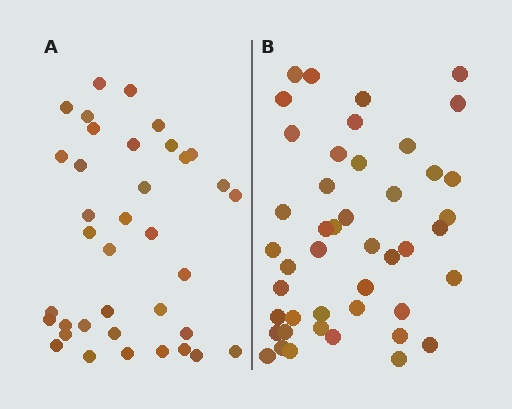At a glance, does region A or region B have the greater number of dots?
Region B (the right region) has more dots.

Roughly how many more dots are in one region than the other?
Region B has roughly 8 or so more dots than region A.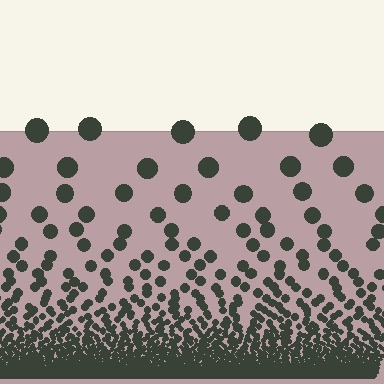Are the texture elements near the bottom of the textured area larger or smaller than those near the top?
Smaller. The gradient is inverted — elements near the bottom are smaller and denser.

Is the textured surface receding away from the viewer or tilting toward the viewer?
The surface appears to tilt toward the viewer. Texture elements get larger and sparser toward the top.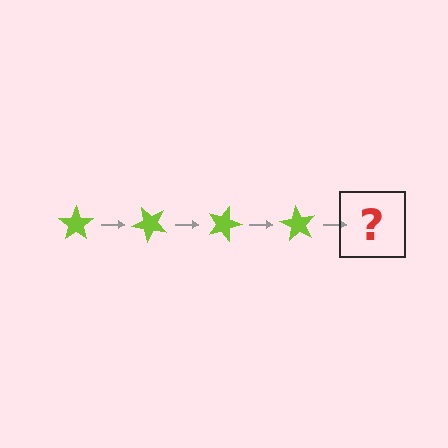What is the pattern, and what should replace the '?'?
The pattern is that the star rotates 45 degrees each step. The '?' should be a lime star rotated 180 degrees.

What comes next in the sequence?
The next element should be a lime star rotated 180 degrees.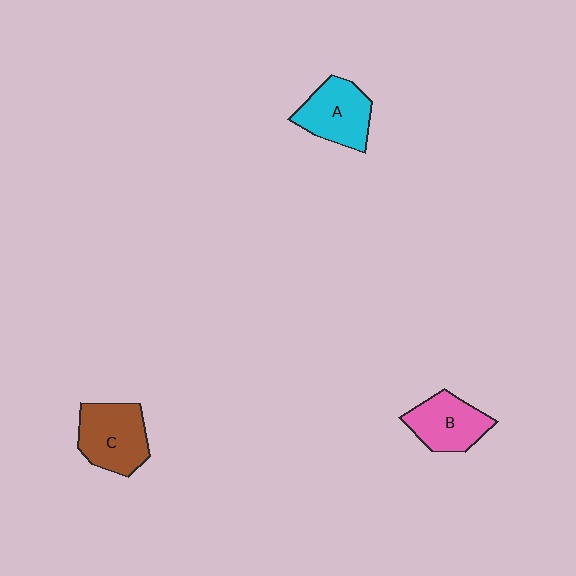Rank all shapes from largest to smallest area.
From largest to smallest: C (brown), A (cyan), B (pink).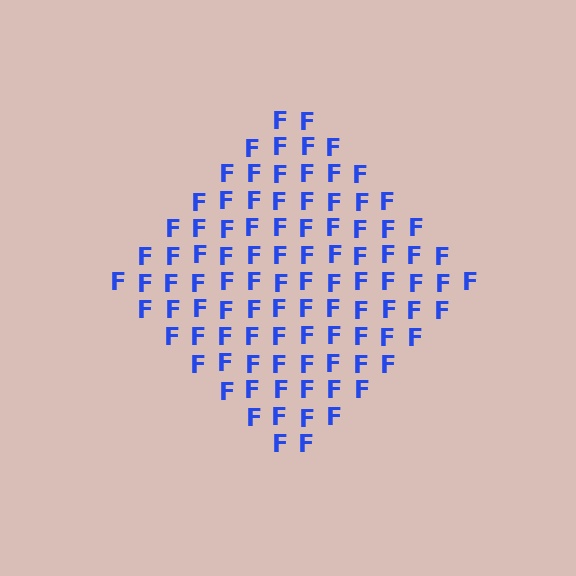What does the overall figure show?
The overall figure shows a diamond.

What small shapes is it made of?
It is made of small letter F's.